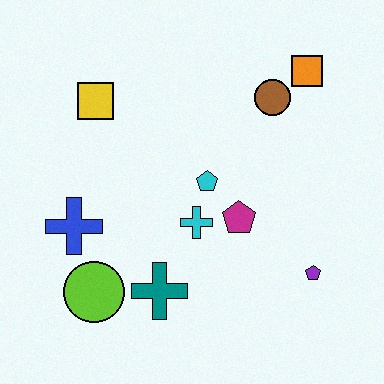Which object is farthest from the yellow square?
The purple pentagon is farthest from the yellow square.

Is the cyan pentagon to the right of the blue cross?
Yes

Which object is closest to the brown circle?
The orange square is closest to the brown circle.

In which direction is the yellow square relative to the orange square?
The yellow square is to the left of the orange square.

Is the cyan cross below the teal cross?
No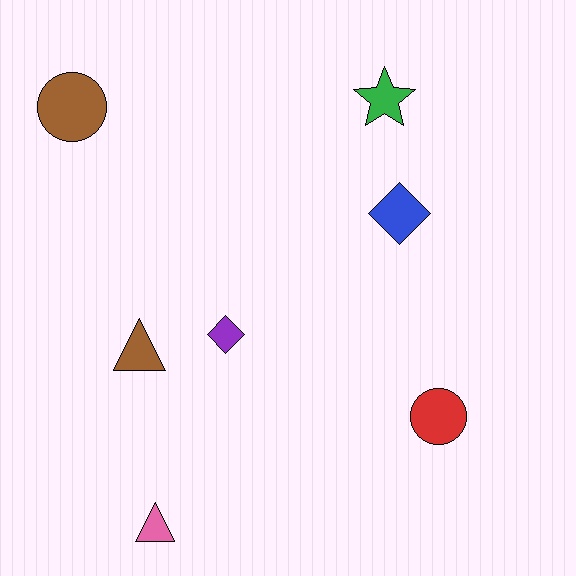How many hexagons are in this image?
There are no hexagons.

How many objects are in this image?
There are 7 objects.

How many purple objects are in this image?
There is 1 purple object.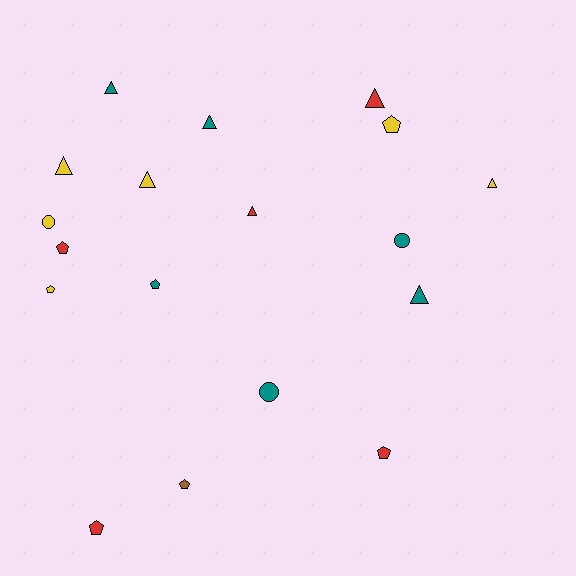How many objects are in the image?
There are 18 objects.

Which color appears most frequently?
Teal, with 6 objects.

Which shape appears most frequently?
Triangle, with 8 objects.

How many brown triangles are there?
There are no brown triangles.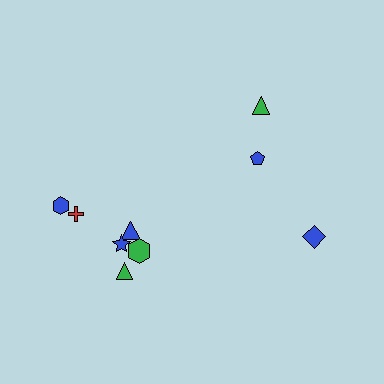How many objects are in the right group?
There are 3 objects.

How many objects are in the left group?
There are 6 objects.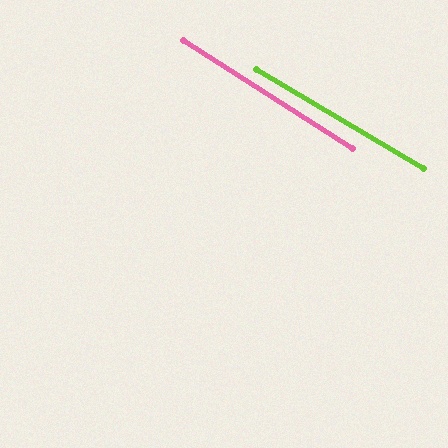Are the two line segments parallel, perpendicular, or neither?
Parallel — their directions differ by only 1.7°.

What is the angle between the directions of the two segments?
Approximately 2 degrees.